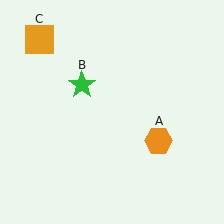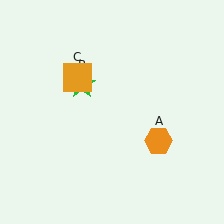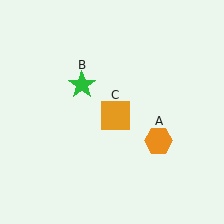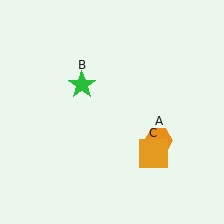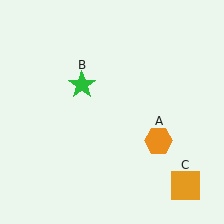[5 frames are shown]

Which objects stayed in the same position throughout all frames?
Orange hexagon (object A) and green star (object B) remained stationary.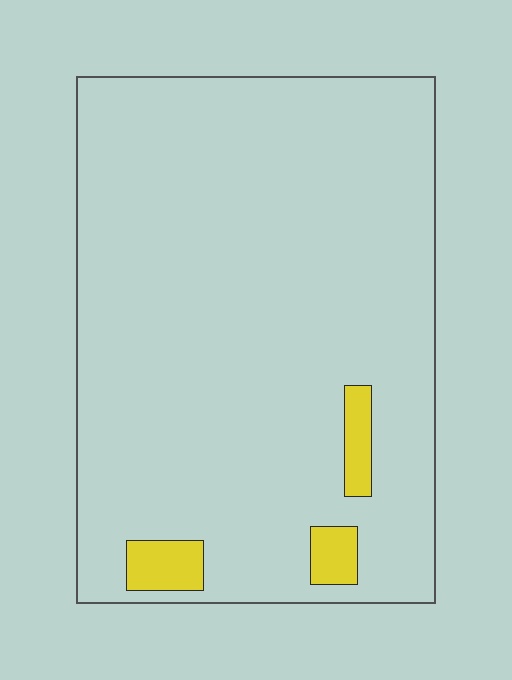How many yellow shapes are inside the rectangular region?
3.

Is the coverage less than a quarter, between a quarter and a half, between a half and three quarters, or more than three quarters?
Less than a quarter.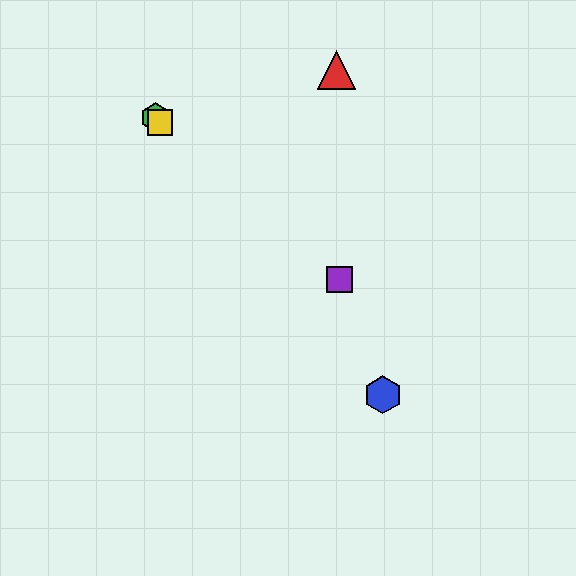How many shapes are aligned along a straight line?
3 shapes (the blue hexagon, the green hexagon, the yellow square) are aligned along a straight line.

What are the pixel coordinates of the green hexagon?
The green hexagon is at (156, 118).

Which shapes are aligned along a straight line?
The blue hexagon, the green hexagon, the yellow square are aligned along a straight line.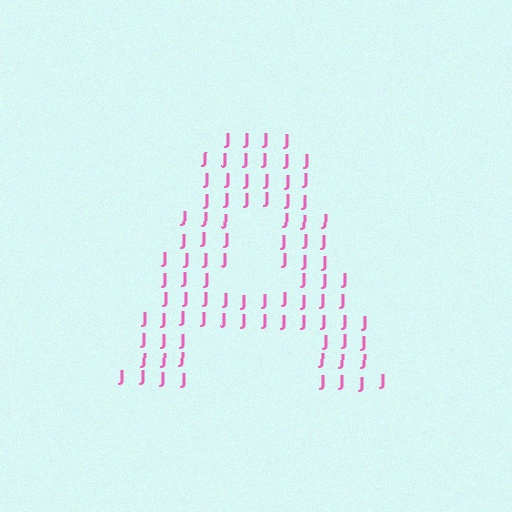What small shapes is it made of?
It is made of small letter J's.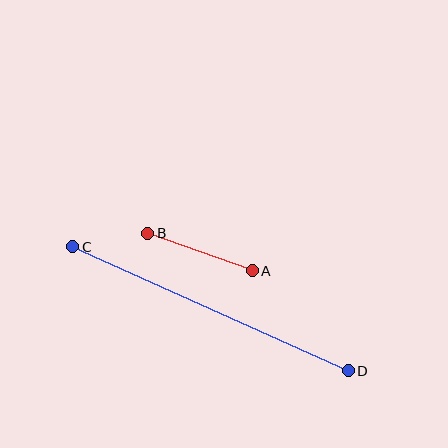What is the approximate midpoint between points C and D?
The midpoint is at approximately (211, 309) pixels.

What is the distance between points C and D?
The distance is approximately 302 pixels.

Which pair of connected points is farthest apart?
Points C and D are farthest apart.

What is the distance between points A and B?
The distance is approximately 111 pixels.